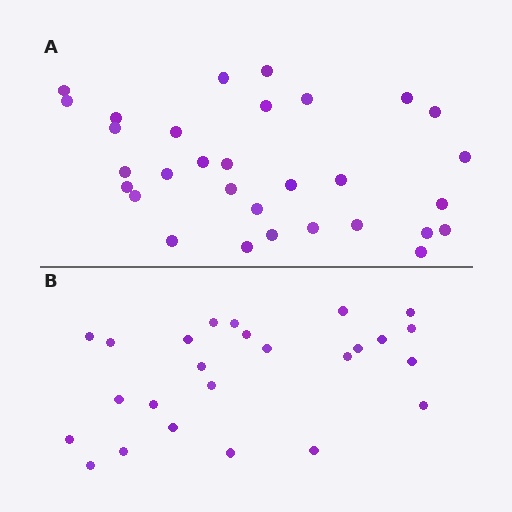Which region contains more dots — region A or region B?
Region A (the top region) has more dots.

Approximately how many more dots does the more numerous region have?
Region A has about 6 more dots than region B.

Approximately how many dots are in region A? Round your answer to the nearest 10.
About 30 dots. (The exact count is 31, which rounds to 30.)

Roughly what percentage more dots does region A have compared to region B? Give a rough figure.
About 25% more.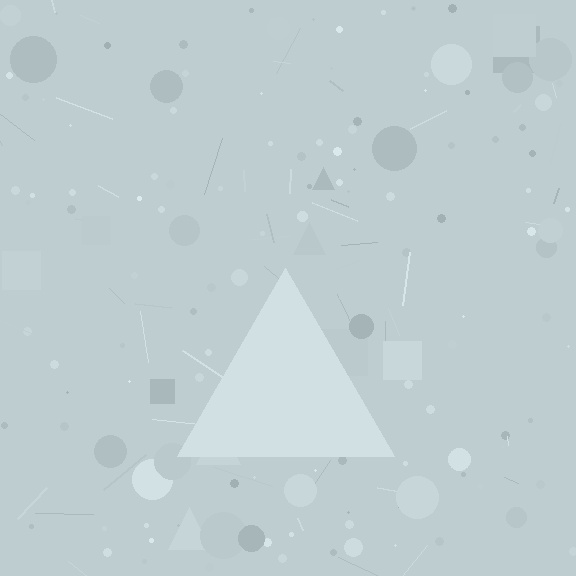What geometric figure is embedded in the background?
A triangle is embedded in the background.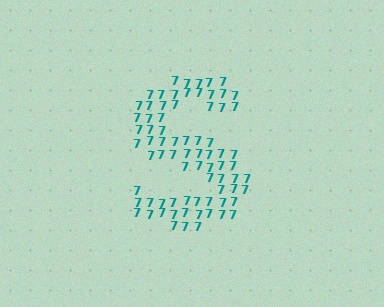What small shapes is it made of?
It is made of small digit 7's.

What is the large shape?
The large shape is the letter S.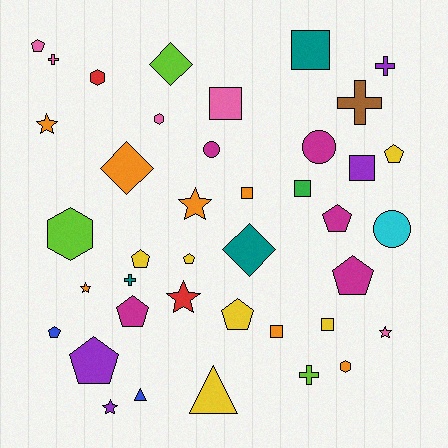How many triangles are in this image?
There are 2 triangles.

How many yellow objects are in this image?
There are 6 yellow objects.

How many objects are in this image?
There are 40 objects.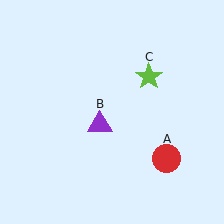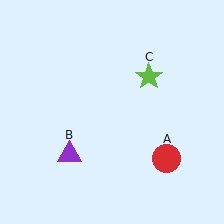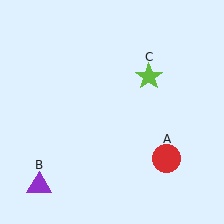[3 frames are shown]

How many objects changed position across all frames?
1 object changed position: purple triangle (object B).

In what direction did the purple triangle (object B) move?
The purple triangle (object B) moved down and to the left.